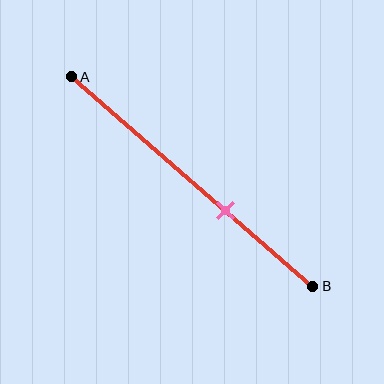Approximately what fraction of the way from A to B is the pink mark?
The pink mark is approximately 65% of the way from A to B.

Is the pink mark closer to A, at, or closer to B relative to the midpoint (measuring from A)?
The pink mark is closer to point B than the midpoint of segment AB.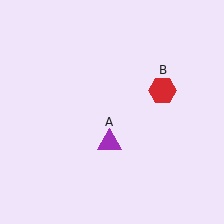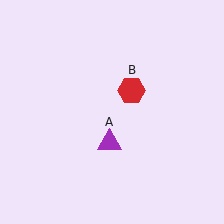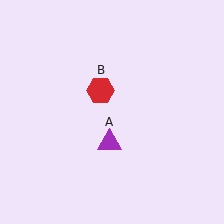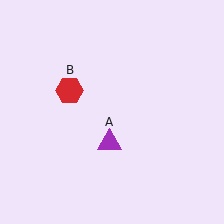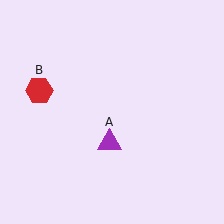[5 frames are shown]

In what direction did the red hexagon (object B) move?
The red hexagon (object B) moved left.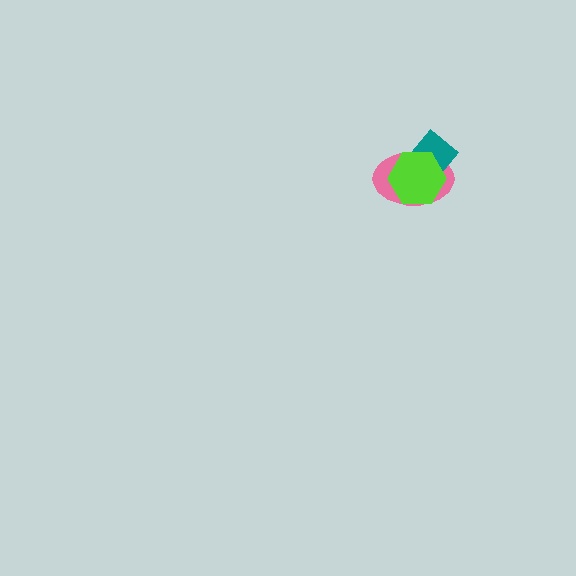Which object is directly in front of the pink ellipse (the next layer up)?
The teal rectangle is directly in front of the pink ellipse.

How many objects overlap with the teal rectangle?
2 objects overlap with the teal rectangle.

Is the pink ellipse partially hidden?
Yes, it is partially covered by another shape.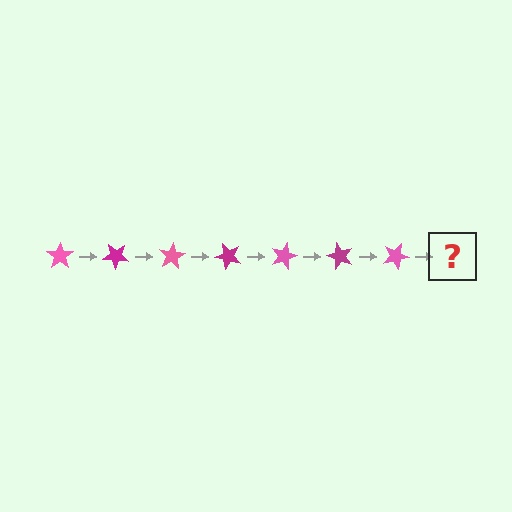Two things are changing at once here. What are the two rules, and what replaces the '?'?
The two rules are that it rotates 40 degrees each step and the color cycles through pink and magenta. The '?' should be a magenta star, rotated 280 degrees from the start.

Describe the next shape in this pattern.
It should be a magenta star, rotated 280 degrees from the start.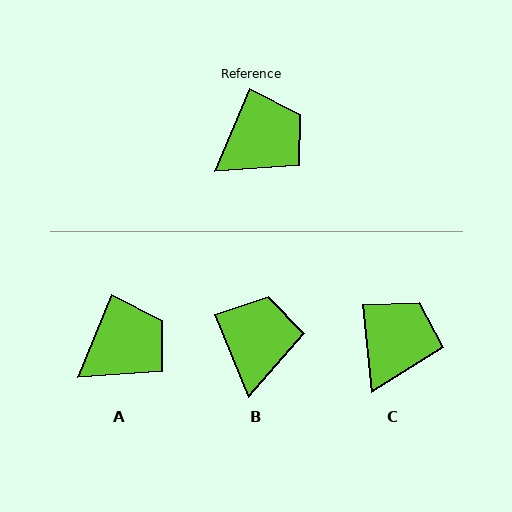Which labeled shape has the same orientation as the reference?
A.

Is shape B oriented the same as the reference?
No, it is off by about 45 degrees.